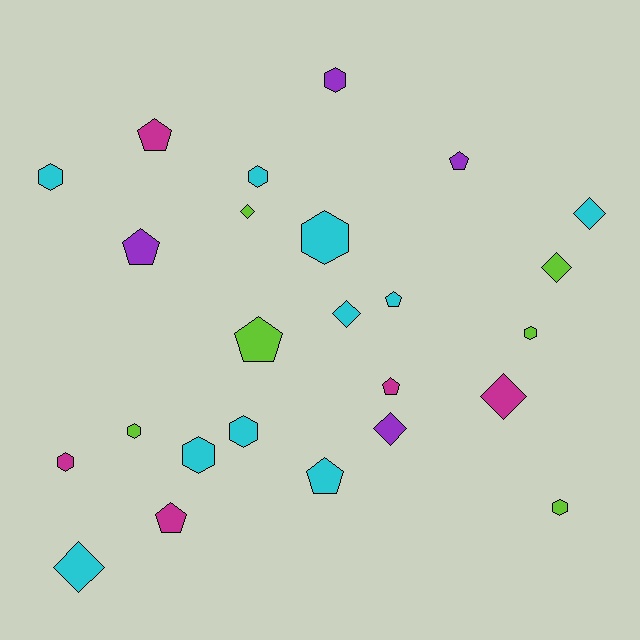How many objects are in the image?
There are 25 objects.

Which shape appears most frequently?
Hexagon, with 10 objects.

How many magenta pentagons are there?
There are 3 magenta pentagons.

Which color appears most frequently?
Cyan, with 10 objects.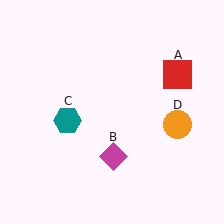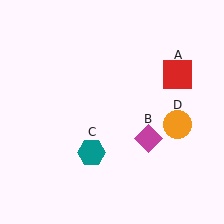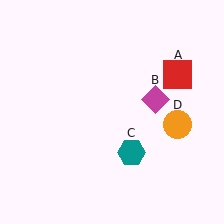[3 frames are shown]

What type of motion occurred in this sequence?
The magenta diamond (object B), teal hexagon (object C) rotated counterclockwise around the center of the scene.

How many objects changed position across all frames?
2 objects changed position: magenta diamond (object B), teal hexagon (object C).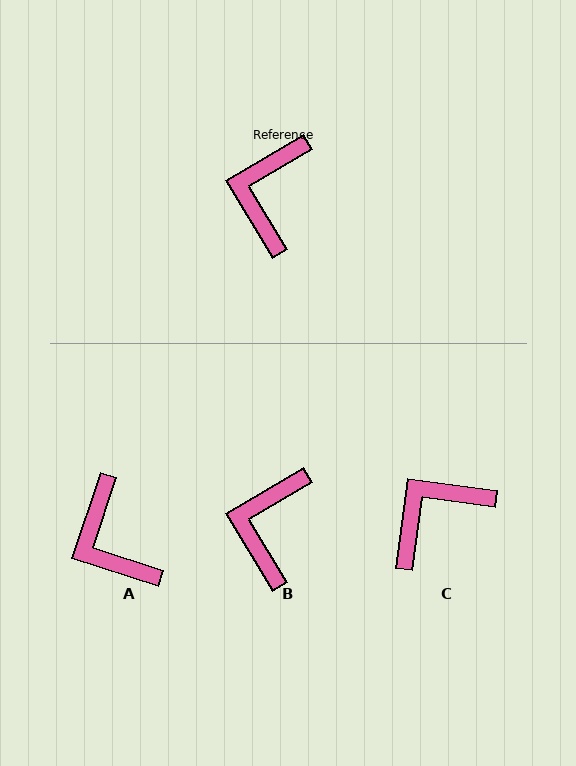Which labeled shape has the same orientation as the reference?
B.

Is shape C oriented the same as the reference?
No, it is off by about 38 degrees.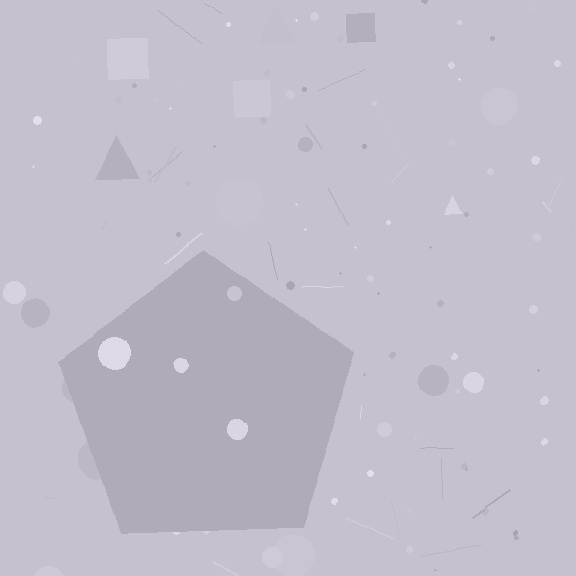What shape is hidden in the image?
A pentagon is hidden in the image.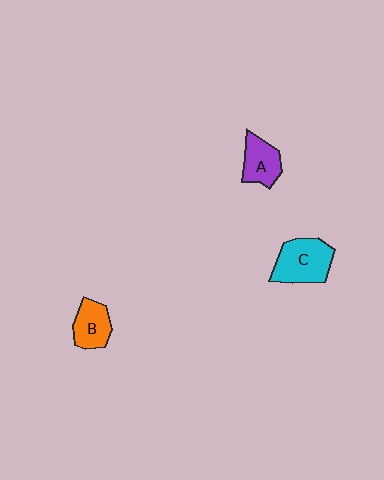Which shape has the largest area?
Shape C (cyan).